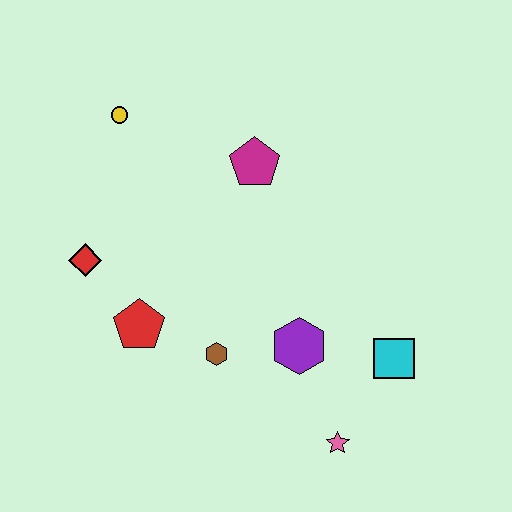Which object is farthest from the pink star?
The yellow circle is farthest from the pink star.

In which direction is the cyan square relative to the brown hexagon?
The cyan square is to the right of the brown hexagon.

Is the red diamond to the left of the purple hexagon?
Yes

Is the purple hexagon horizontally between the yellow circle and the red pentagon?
No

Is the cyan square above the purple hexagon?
No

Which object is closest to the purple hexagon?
The brown hexagon is closest to the purple hexagon.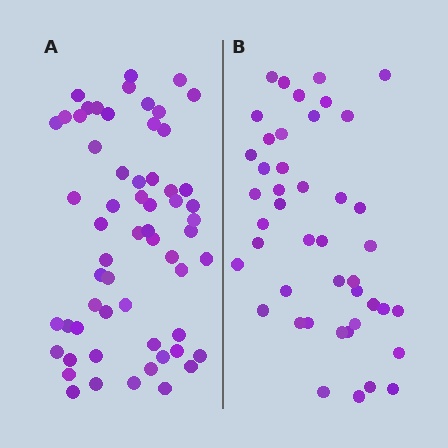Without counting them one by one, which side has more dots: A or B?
Region A (the left region) has more dots.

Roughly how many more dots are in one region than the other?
Region A has approximately 15 more dots than region B.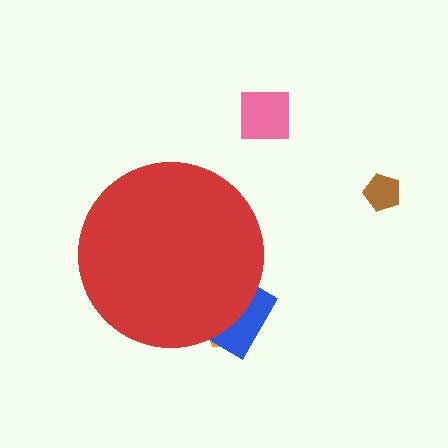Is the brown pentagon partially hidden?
No, the brown pentagon is fully visible.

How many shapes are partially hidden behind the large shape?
2 shapes are partially hidden.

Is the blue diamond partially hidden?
Yes, the blue diamond is partially hidden behind the red circle.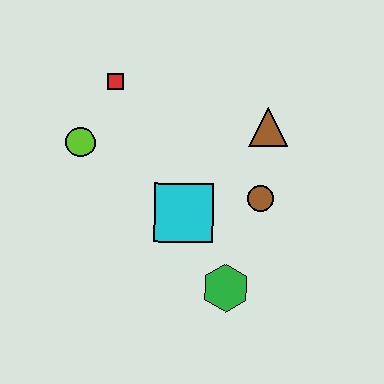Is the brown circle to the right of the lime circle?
Yes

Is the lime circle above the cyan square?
Yes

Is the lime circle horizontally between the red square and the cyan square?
No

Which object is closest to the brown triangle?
The brown circle is closest to the brown triangle.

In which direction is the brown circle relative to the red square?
The brown circle is to the right of the red square.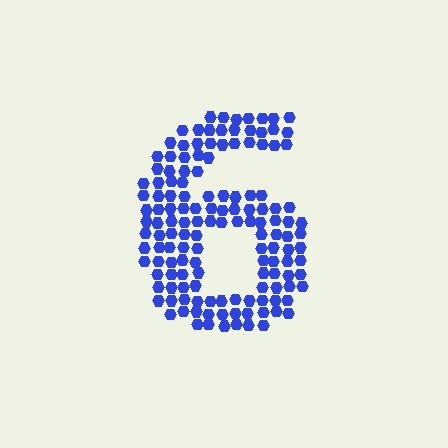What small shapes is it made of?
It is made of small hexagons.